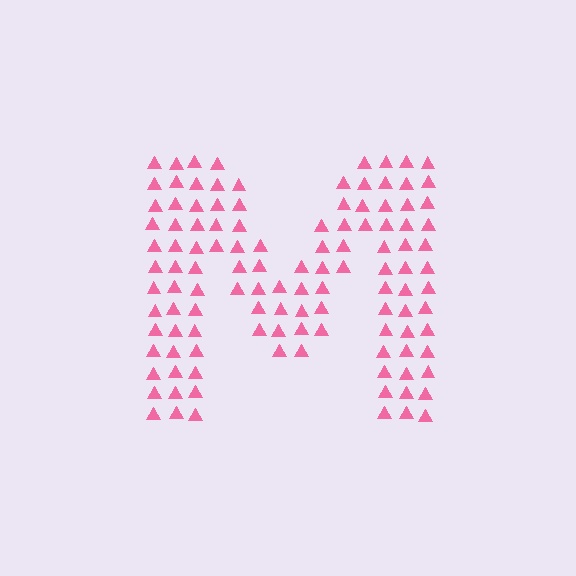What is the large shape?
The large shape is the letter M.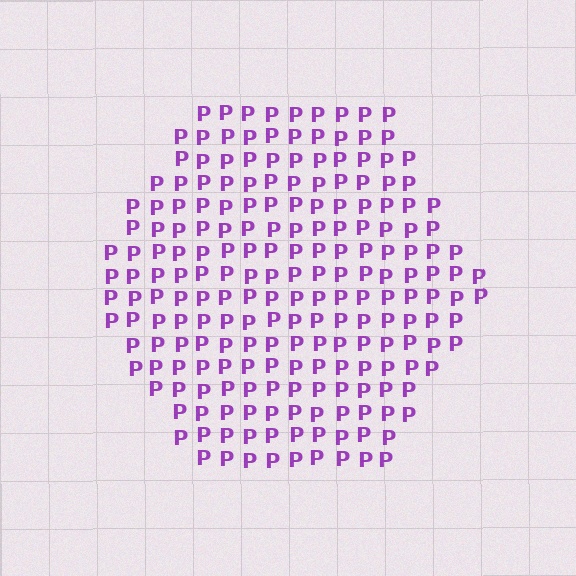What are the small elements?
The small elements are letter P's.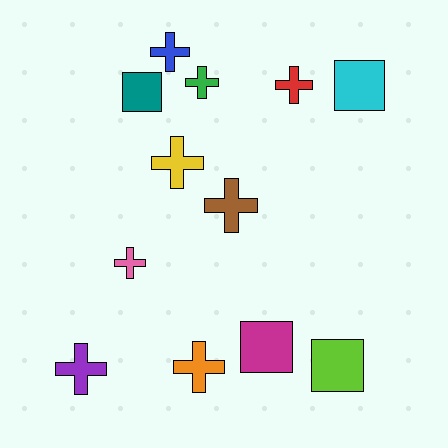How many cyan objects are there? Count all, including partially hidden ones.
There is 1 cyan object.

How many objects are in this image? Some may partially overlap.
There are 12 objects.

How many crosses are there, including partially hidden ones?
There are 8 crosses.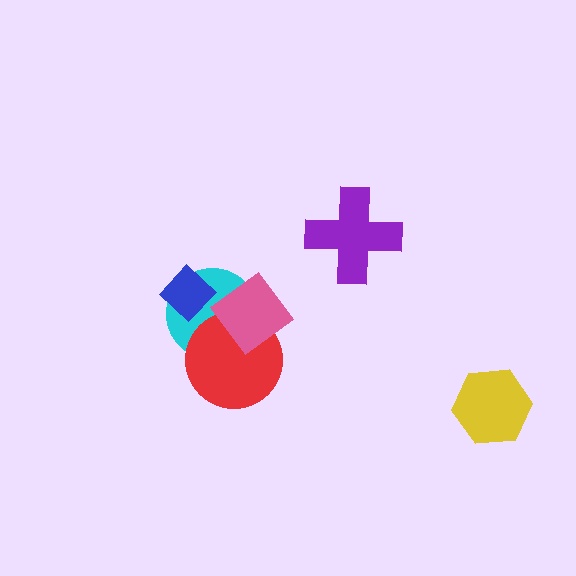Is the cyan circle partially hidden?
Yes, it is partially covered by another shape.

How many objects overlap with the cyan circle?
3 objects overlap with the cyan circle.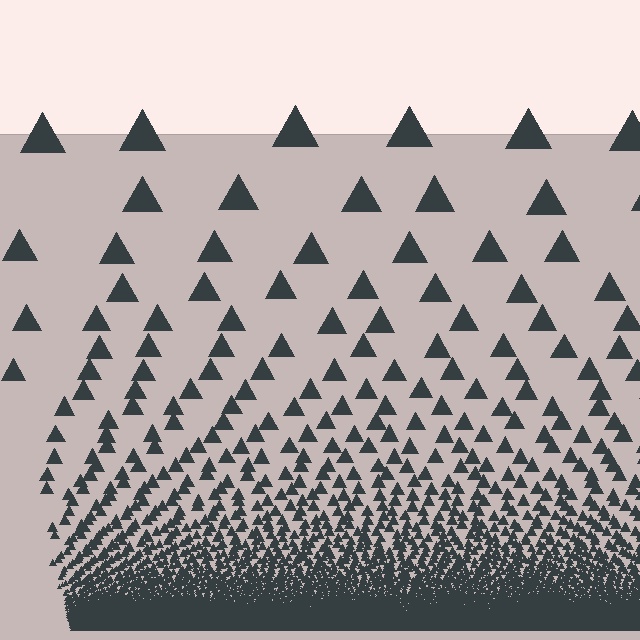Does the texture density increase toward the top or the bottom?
Density increases toward the bottom.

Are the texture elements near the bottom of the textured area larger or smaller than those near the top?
Smaller. The gradient is inverted — elements near the bottom are smaller and denser.